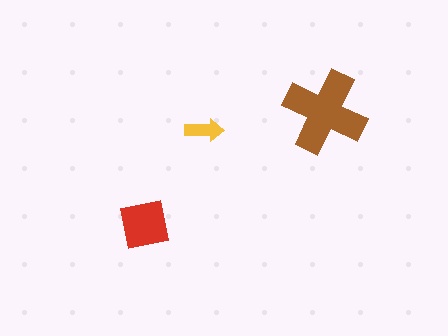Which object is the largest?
The brown cross.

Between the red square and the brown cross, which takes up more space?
The brown cross.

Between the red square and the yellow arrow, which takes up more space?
The red square.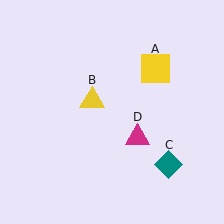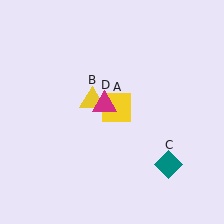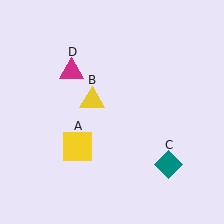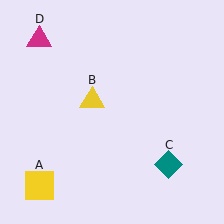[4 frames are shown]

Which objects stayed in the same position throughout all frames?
Yellow triangle (object B) and teal diamond (object C) remained stationary.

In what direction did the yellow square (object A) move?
The yellow square (object A) moved down and to the left.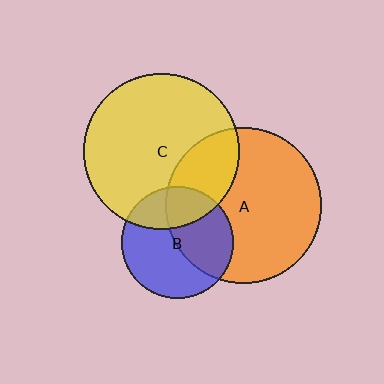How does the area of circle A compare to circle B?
Approximately 2.0 times.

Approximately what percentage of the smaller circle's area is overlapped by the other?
Approximately 25%.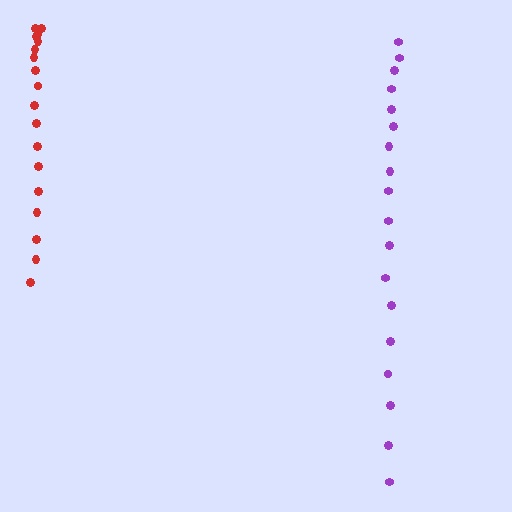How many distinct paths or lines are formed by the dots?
There are 2 distinct paths.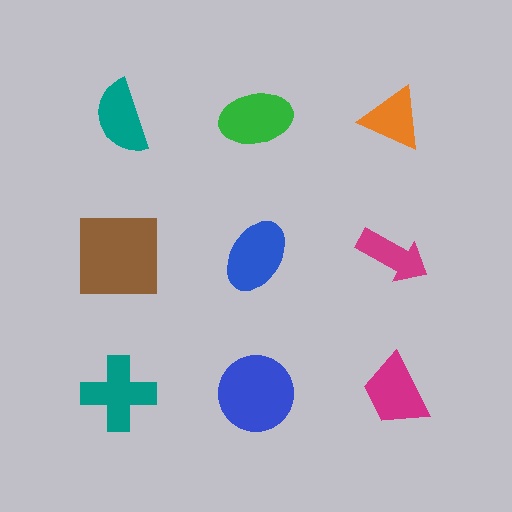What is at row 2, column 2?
A blue ellipse.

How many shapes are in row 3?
3 shapes.